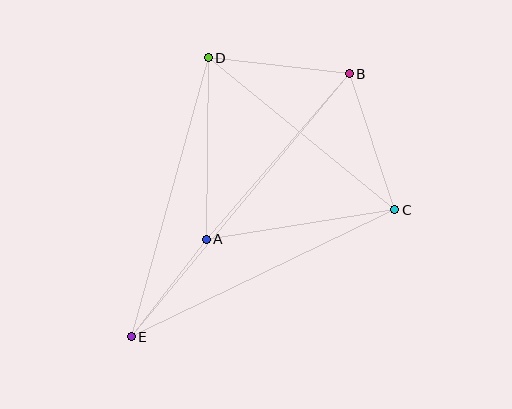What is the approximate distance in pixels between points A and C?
The distance between A and C is approximately 191 pixels.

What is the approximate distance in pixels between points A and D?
The distance between A and D is approximately 181 pixels.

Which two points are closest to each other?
Points A and E are closest to each other.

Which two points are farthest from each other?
Points B and E are farthest from each other.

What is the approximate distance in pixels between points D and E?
The distance between D and E is approximately 290 pixels.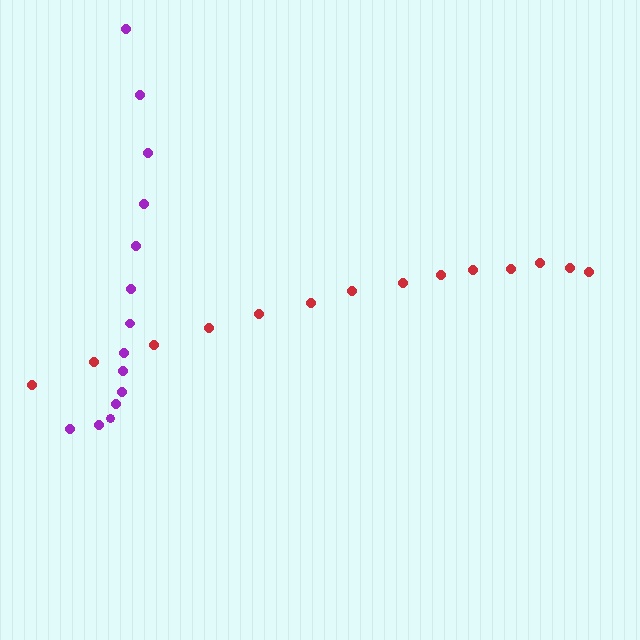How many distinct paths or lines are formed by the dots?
There are 2 distinct paths.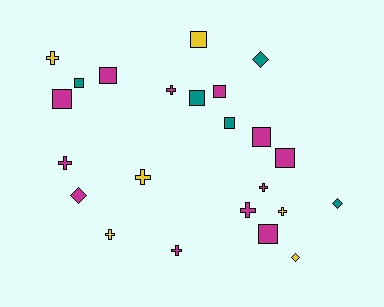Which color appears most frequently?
Magenta, with 12 objects.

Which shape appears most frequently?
Square, with 10 objects.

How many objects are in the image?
There are 23 objects.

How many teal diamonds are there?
There are 2 teal diamonds.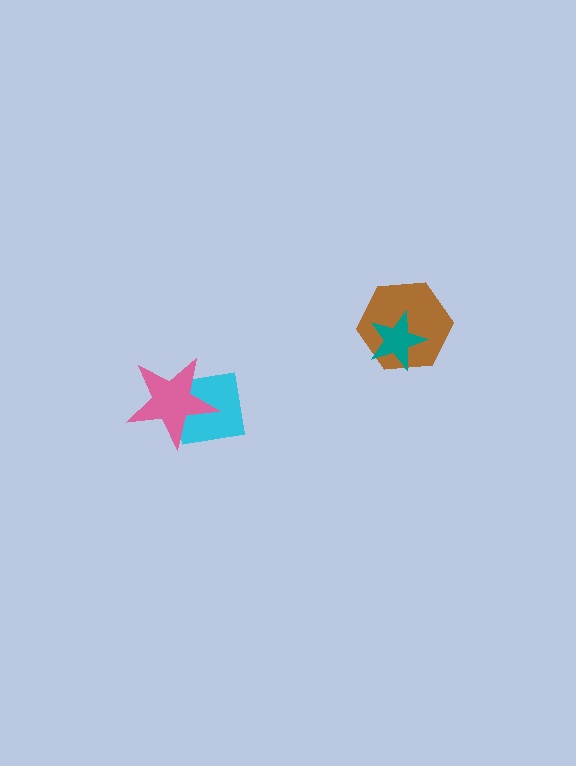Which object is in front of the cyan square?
The pink star is in front of the cyan square.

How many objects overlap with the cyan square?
1 object overlaps with the cyan square.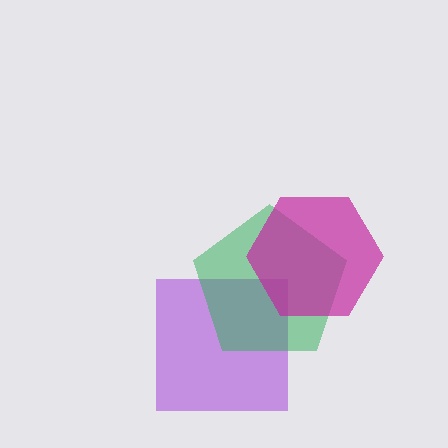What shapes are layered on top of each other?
The layered shapes are: a purple square, a green pentagon, a magenta hexagon.